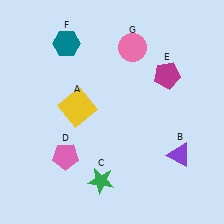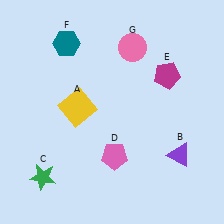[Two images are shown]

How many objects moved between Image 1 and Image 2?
2 objects moved between the two images.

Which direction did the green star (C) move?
The green star (C) moved left.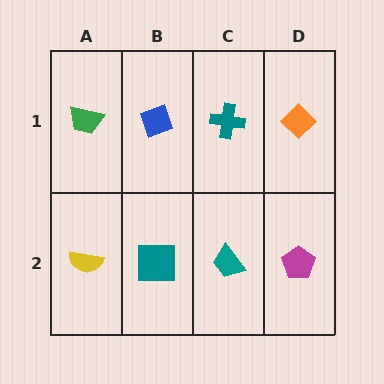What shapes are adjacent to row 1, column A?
A yellow semicircle (row 2, column A), a blue diamond (row 1, column B).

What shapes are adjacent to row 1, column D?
A magenta pentagon (row 2, column D), a teal cross (row 1, column C).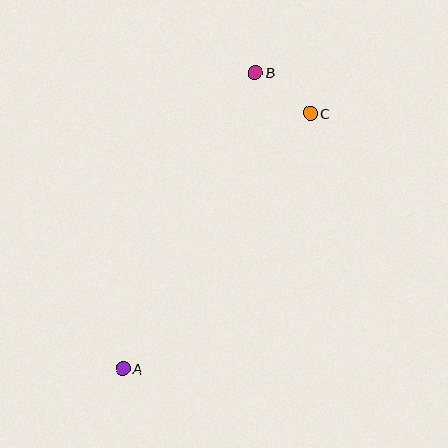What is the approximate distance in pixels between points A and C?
The distance between A and C is approximately 317 pixels.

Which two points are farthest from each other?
Points A and B are farthest from each other.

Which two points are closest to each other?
Points B and C are closest to each other.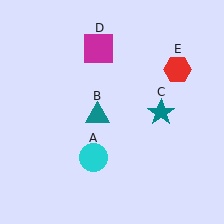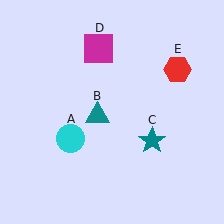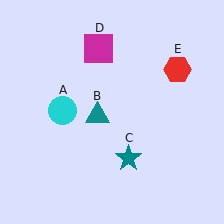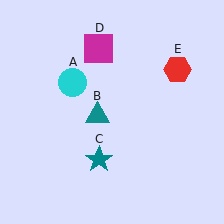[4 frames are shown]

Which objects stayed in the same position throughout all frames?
Teal triangle (object B) and magenta square (object D) and red hexagon (object E) remained stationary.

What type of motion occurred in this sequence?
The cyan circle (object A), teal star (object C) rotated clockwise around the center of the scene.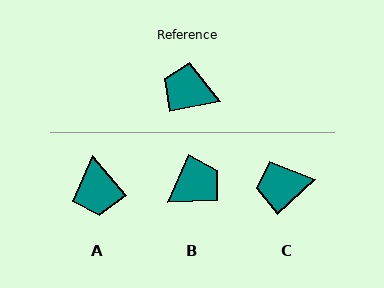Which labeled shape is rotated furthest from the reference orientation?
B, about 125 degrees away.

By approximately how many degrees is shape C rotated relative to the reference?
Approximately 30 degrees counter-clockwise.